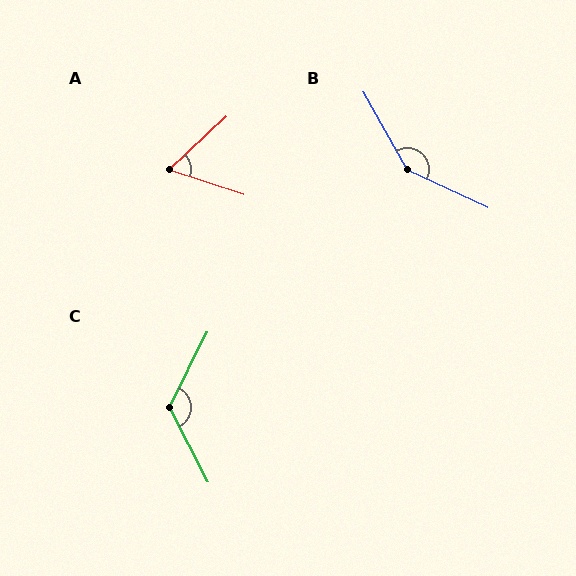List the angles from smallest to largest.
A (61°), C (126°), B (145°).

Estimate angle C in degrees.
Approximately 126 degrees.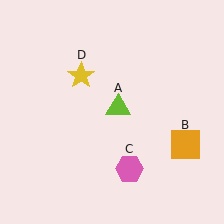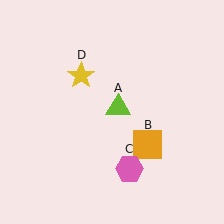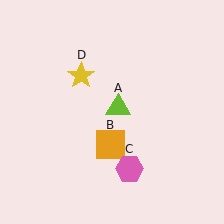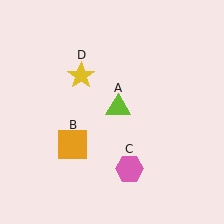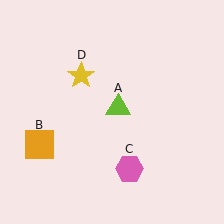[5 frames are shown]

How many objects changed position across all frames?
1 object changed position: orange square (object B).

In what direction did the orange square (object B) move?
The orange square (object B) moved left.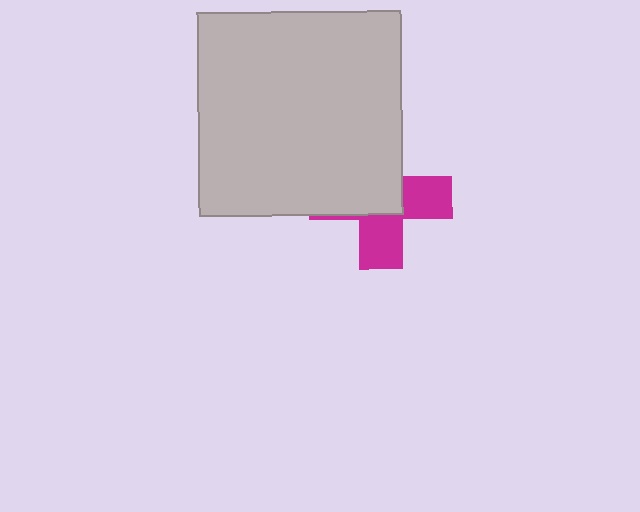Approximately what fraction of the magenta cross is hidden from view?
Roughly 55% of the magenta cross is hidden behind the light gray square.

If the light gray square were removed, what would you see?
You would see the complete magenta cross.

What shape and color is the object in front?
The object in front is a light gray square.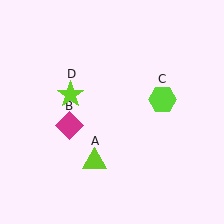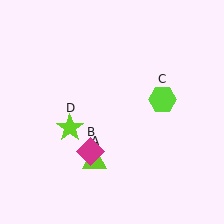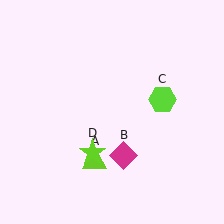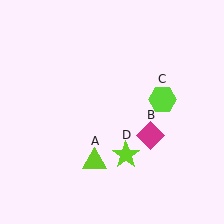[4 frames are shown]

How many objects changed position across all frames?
2 objects changed position: magenta diamond (object B), lime star (object D).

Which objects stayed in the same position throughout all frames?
Lime triangle (object A) and lime hexagon (object C) remained stationary.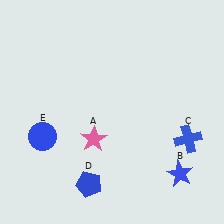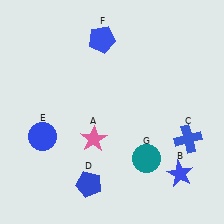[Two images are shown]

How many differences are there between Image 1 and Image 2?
There are 2 differences between the two images.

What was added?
A blue pentagon (F), a teal circle (G) were added in Image 2.